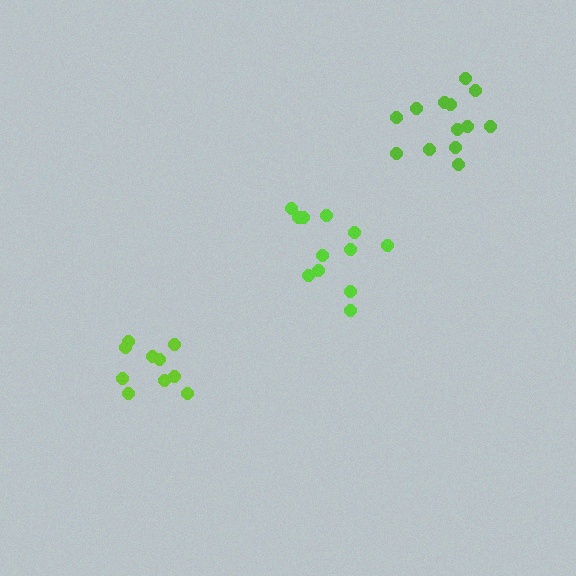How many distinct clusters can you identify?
There are 3 distinct clusters.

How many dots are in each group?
Group 1: 13 dots, Group 2: 10 dots, Group 3: 12 dots (35 total).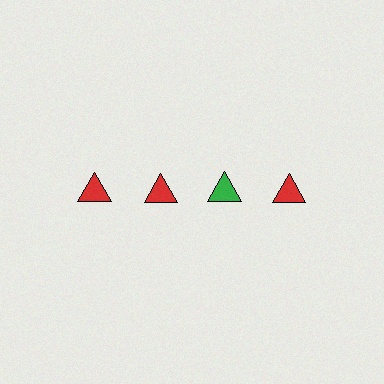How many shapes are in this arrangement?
There are 4 shapes arranged in a grid pattern.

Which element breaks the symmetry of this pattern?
The green triangle in the top row, center column breaks the symmetry. All other shapes are red triangles.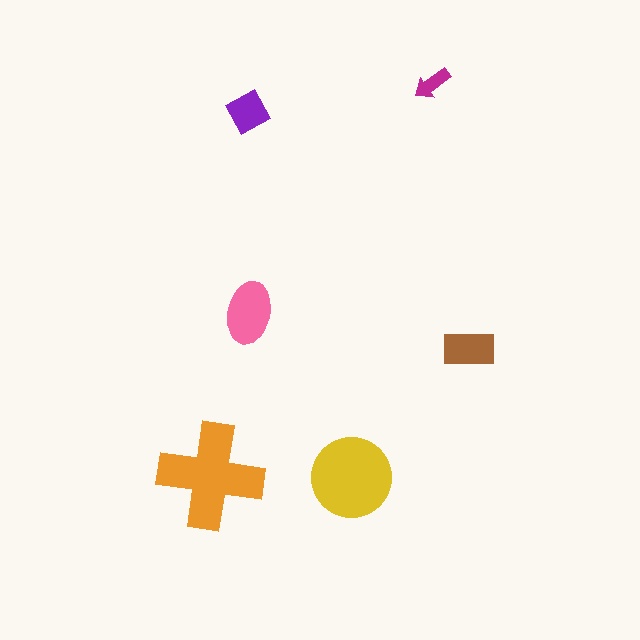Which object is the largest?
The orange cross.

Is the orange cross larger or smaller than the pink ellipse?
Larger.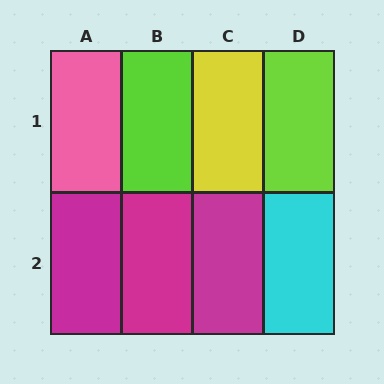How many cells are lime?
2 cells are lime.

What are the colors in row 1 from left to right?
Pink, lime, yellow, lime.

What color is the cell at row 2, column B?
Magenta.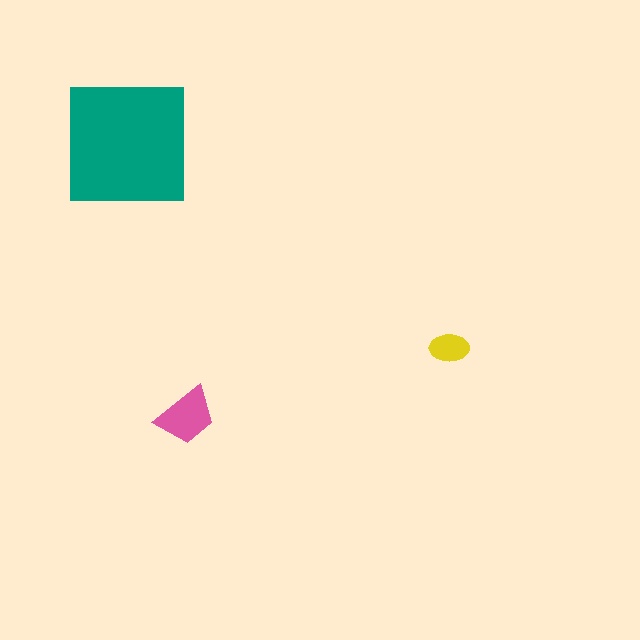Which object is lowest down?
The pink trapezoid is bottommost.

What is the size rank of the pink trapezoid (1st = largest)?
2nd.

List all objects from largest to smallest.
The teal square, the pink trapezoid, the yellow ellipse.